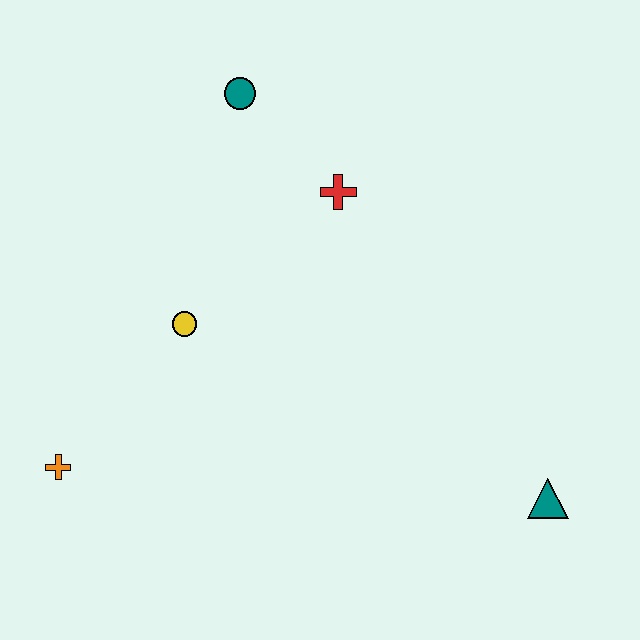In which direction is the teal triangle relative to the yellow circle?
The teal triangle is to the right of the yellow circle.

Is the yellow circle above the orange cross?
Yes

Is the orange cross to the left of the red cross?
Yes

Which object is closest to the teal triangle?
The red cross is closest to the teal triangle.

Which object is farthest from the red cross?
The orange cross is farthest from the red cross.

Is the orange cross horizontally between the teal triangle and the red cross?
No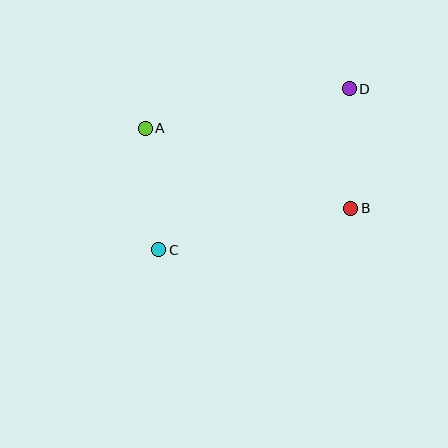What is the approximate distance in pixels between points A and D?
The distance between A and D is approximately 208 pixels.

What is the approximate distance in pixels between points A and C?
The distance between A and C is approximately 122 pixels.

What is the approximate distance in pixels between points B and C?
The distance between B and C is approximately 196 pixels.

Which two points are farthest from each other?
Points C and D are farthest from each other.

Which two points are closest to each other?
Points B and D are closest to each other.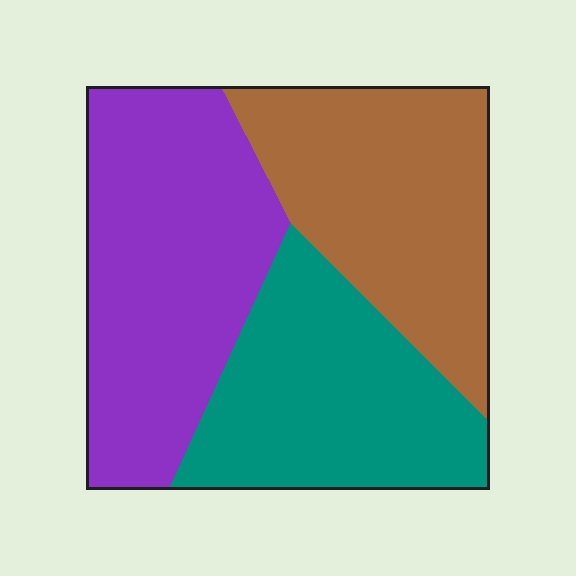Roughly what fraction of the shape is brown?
Brown covers 32% of the shape.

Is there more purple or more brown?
Purple.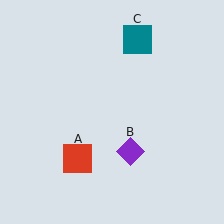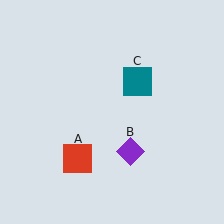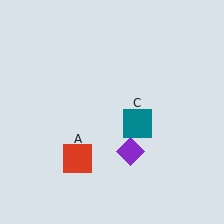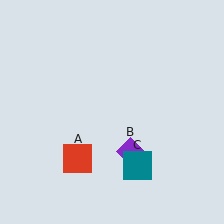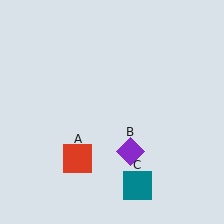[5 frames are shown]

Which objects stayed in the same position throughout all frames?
Red square (object A) and purple diamond (object B) remained stationary.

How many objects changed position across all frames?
1 object changed position: teal square (object C).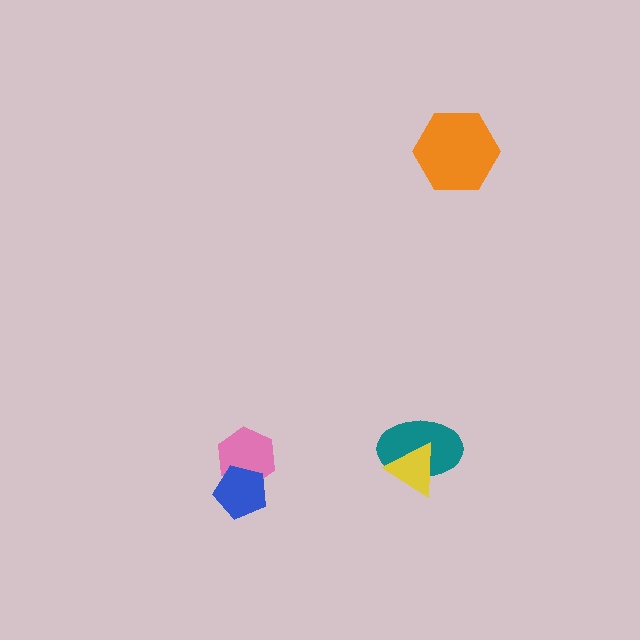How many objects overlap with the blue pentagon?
1 object overlaps with the blue pentagon.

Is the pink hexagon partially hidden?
Yes, it is partially covered by another shape.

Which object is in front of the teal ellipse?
The yellow triangle is in front of the teal ellipse.